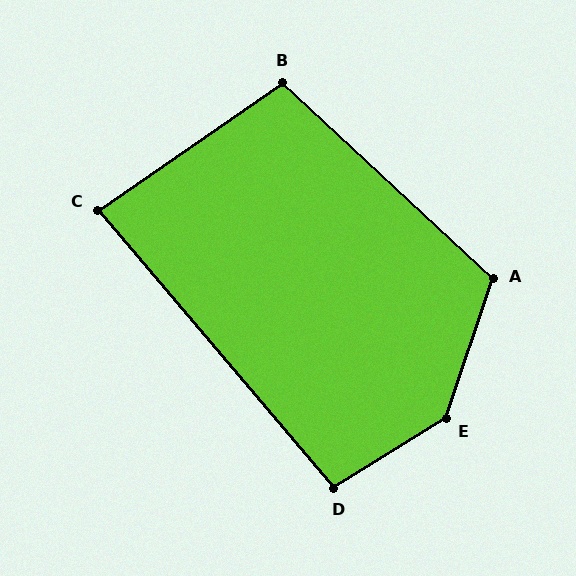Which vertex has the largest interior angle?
E, at approximately 140 degrees.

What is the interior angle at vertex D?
Approximately 99 degrees (obtuse).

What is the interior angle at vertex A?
Approximately 115 degrees (obtuse).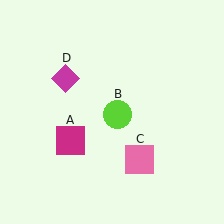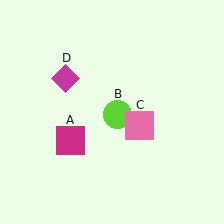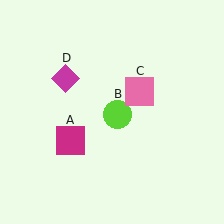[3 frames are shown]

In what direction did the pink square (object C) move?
The pink square (object C) moved up.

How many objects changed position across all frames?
1 object changed position: pink square (object C).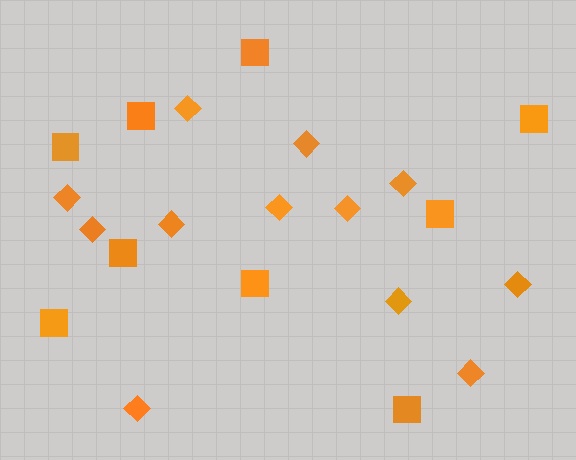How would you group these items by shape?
There are 2 groups: one group of diamonds (12) and one group of squares (9).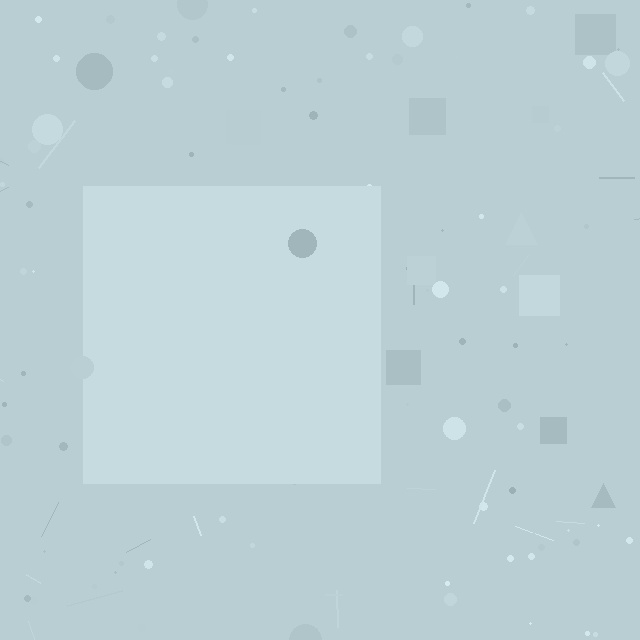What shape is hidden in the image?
A square is hidden in the image.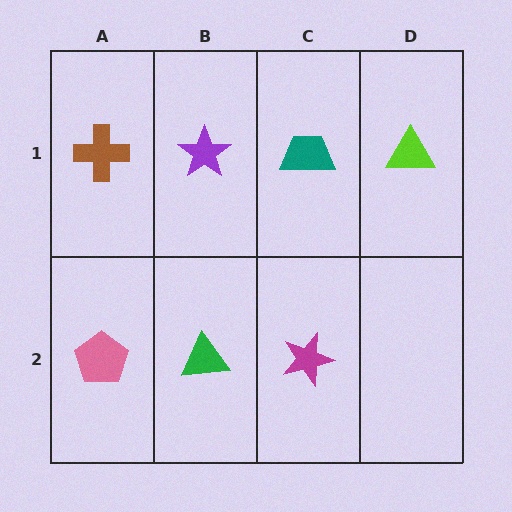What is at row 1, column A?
A brown cross.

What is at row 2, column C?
A magenta star.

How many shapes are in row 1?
4 shapes.